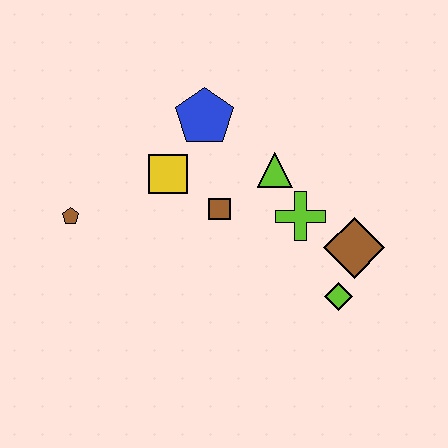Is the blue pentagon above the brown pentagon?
Yes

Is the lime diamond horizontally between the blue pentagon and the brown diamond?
Yes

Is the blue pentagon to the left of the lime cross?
Yes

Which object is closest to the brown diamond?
The lime diamond is closest to the brown diamond.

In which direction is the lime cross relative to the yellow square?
The lime cross is to the right of the yellow square.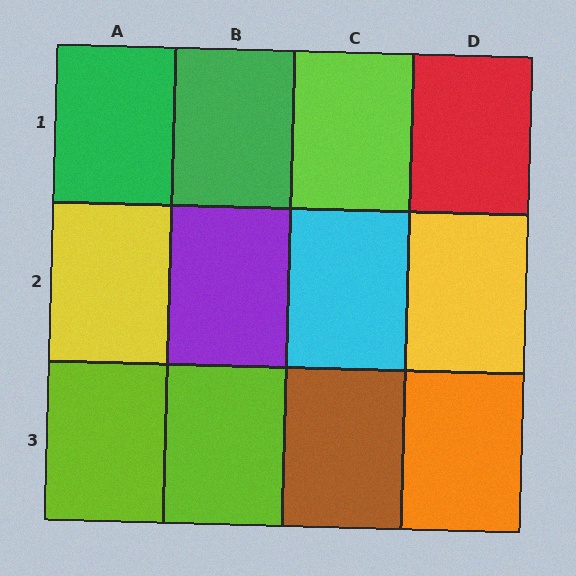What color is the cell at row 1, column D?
Red.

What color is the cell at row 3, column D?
Orange.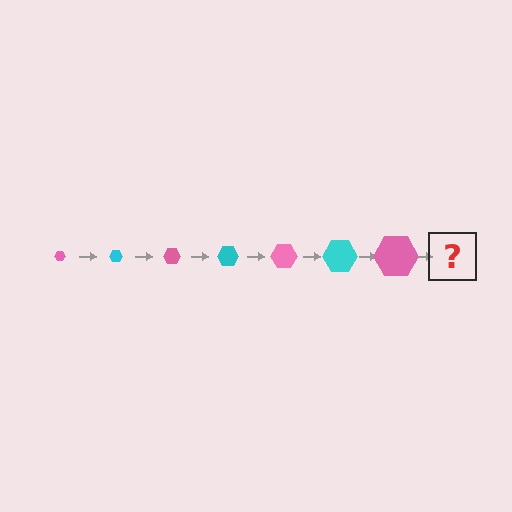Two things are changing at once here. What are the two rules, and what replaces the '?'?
The two rules are that the hexagon grows larger each step and the color cycles through pink and cyan. The '?' should be a cyan hexagon, larger than the previous one.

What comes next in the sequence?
The next element should be a cyan hexagon, larger than the previous one.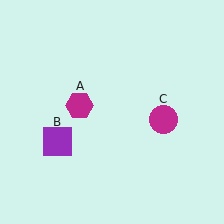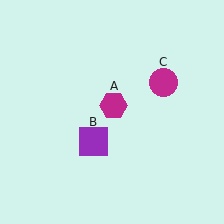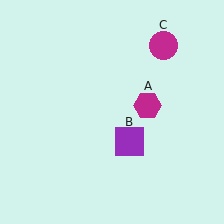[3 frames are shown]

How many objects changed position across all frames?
3 objects changed position: magenta hexagon (object A), purple square (object B), magenta circle (object C).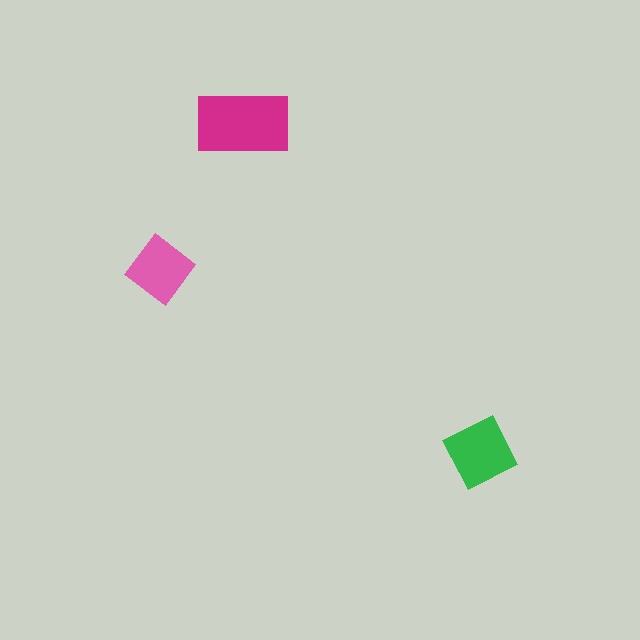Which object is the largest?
The magenta rectangle.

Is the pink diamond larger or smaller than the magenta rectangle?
Smaller.